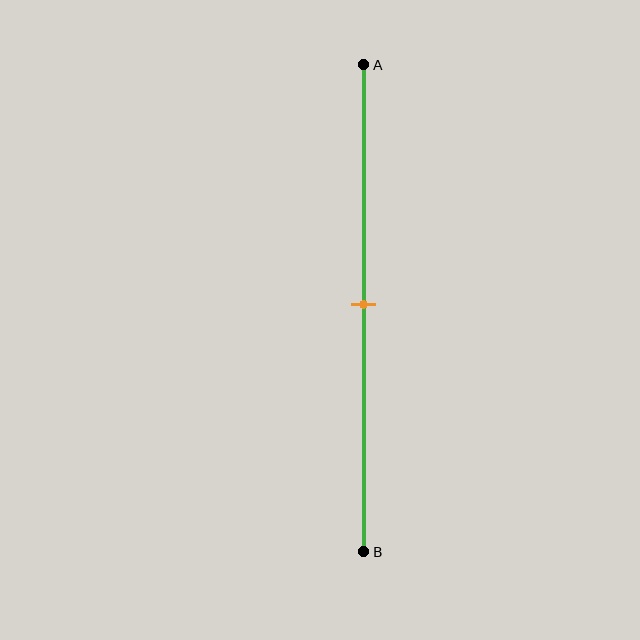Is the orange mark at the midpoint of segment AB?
Yes, the mark is approximately at the midpoint.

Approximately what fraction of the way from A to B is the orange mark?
The orange mark is approximately 50% of the way from A to B.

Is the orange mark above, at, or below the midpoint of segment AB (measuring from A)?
The orange mark is approximately at the midpoint of segment AB.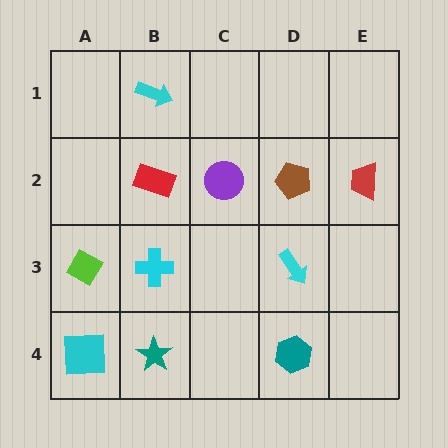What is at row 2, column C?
A purple circle.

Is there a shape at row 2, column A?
No, that cell is empty.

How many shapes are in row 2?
4 shapes.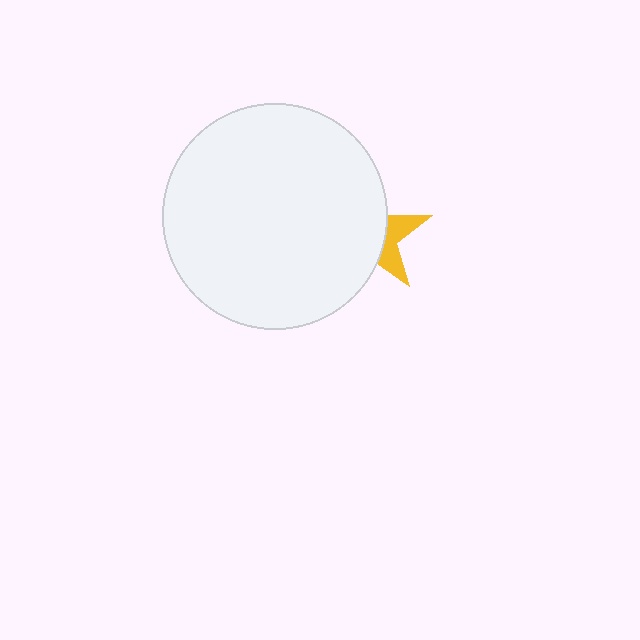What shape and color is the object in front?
The object in front is a white circle.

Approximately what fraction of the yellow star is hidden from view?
Roughly 70% of the yellow star is hidden behind the white circle.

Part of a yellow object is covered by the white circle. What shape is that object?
It is a star.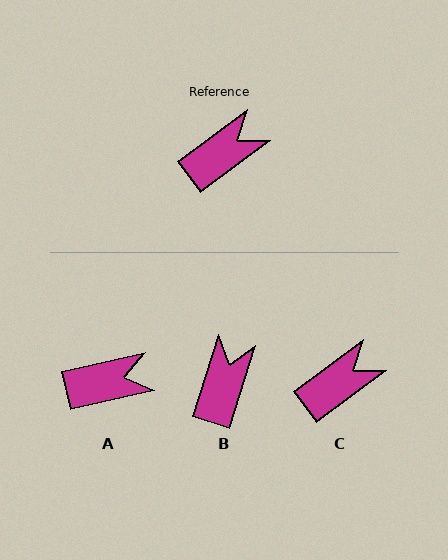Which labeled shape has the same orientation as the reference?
C.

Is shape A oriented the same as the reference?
No, it is off by about 24 degrees.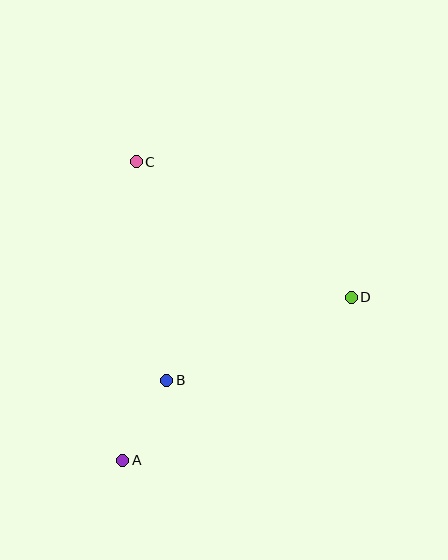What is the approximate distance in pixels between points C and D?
The distance between C and D is approximately 254 pixels.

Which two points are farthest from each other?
Points A and C are farthest from each other.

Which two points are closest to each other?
Points A and B are closest to each other.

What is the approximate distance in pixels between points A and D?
The distance between A and D is approximately 281 pixels.